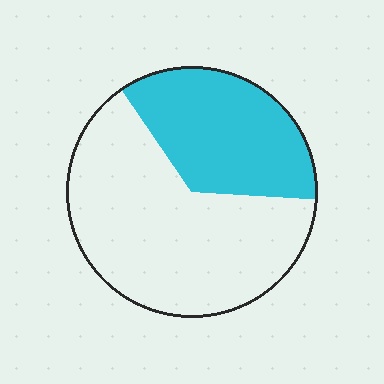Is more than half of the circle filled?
No.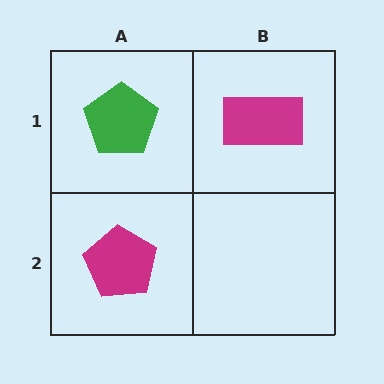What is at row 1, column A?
A green pentagon.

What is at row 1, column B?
A magenta rectangle.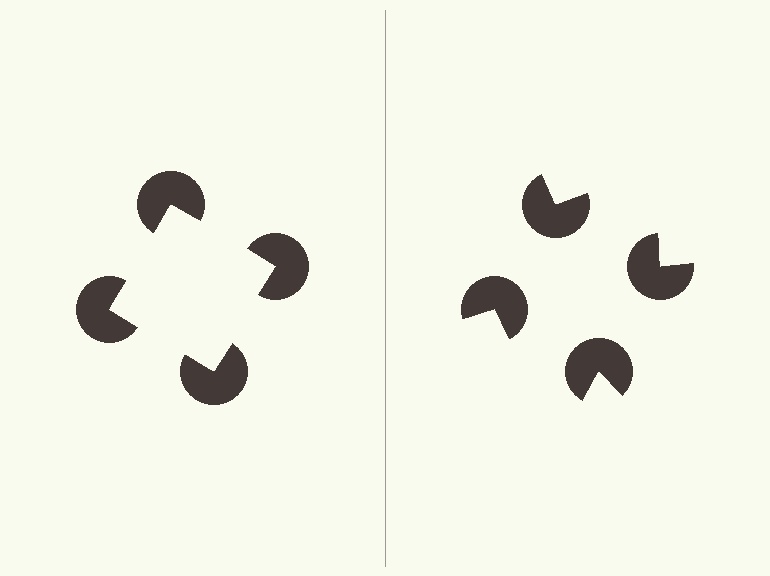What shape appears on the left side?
An illusory square.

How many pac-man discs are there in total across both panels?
8 — 4 on each side.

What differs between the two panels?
The pac-man discs are positioned identically on both sides; only the wedge orientations differ. On the left they align to a square; on the right they are misaligned.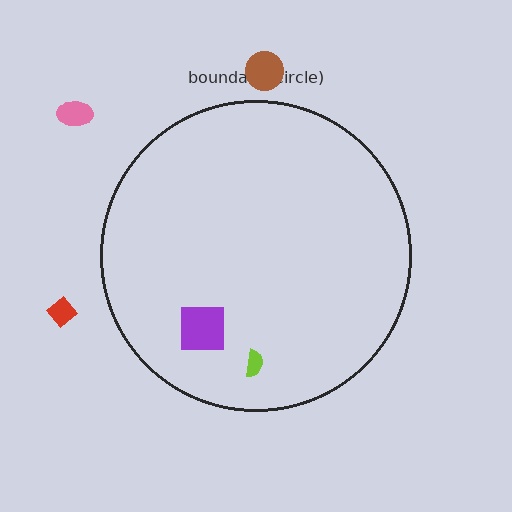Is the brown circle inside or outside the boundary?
Outside.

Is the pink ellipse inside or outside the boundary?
Outside.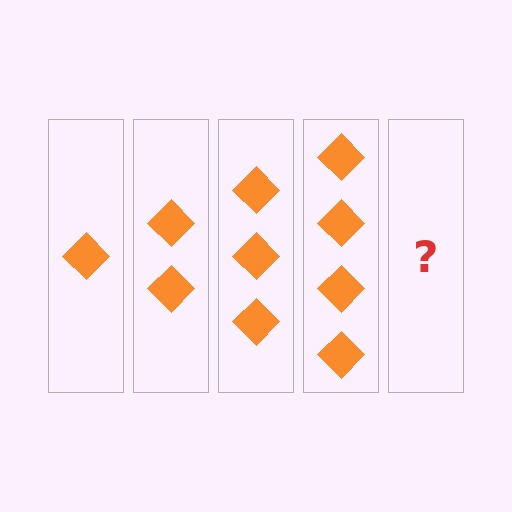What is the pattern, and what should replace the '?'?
The pattern is that each step adds one more diamond. The '?' should be 5 diamonds.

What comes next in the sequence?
The next element should be 5 diamonds.